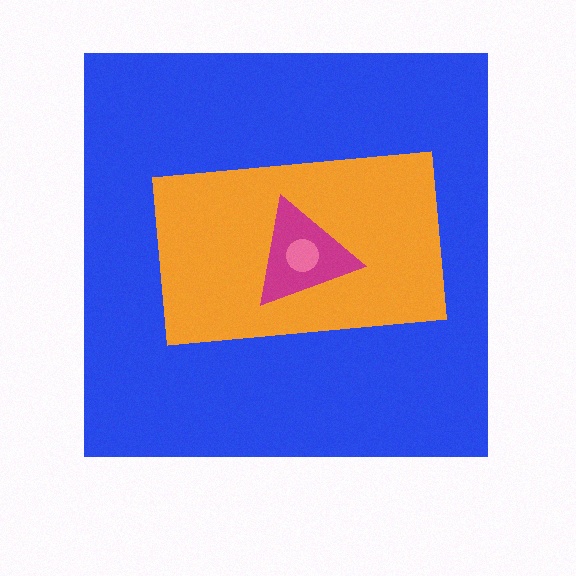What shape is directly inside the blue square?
The orange rectangle.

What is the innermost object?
The pink circle.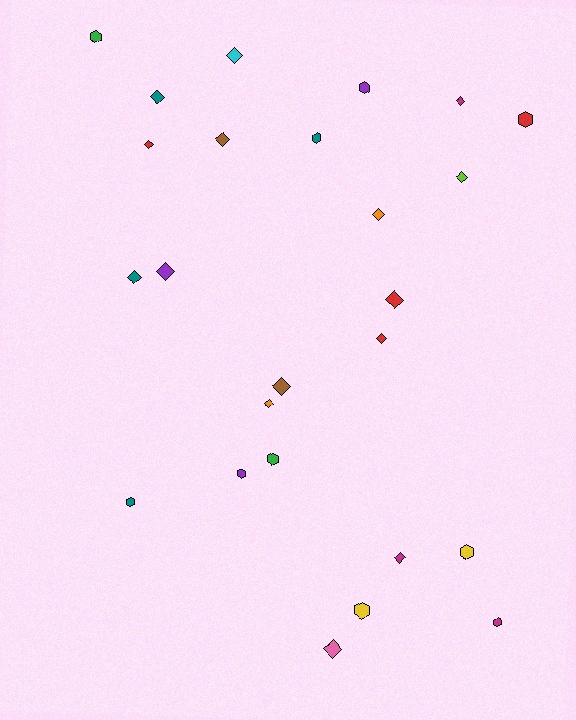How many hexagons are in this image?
There are 10 hexagons.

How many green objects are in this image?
There are 2 green objects.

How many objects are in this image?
There are 25 objects.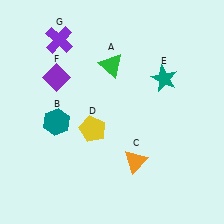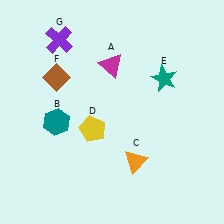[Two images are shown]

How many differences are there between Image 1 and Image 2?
There are 2 differences between the two images.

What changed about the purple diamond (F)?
In Image 1, F is purple. In Image 2, it changed to brown.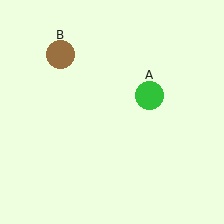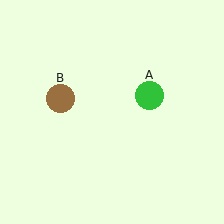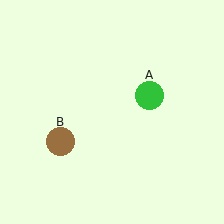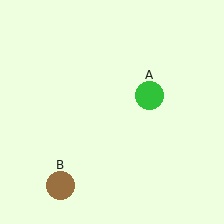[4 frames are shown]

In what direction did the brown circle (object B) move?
The brown circle (object B) moved down.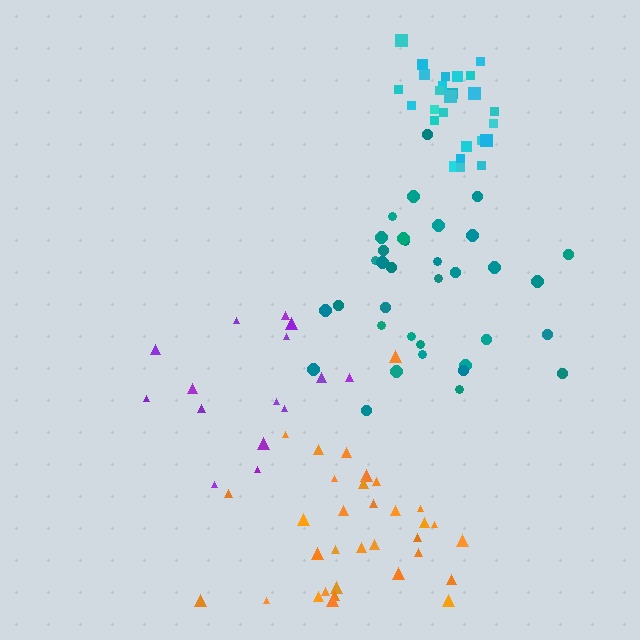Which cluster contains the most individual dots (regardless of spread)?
Teal (35).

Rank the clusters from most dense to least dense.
cyan, teal, orange, purple.